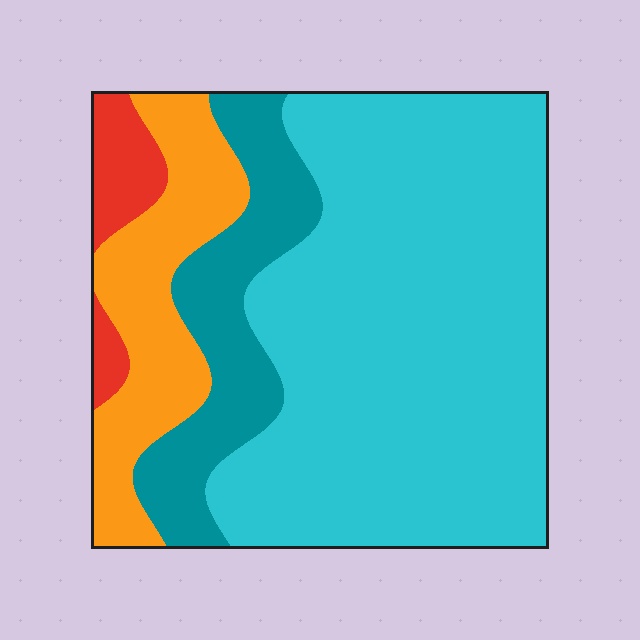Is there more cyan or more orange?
Cyan.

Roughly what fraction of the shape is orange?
Orange takes up less than a quarter of the shape.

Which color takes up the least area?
Red, at roughly 5%.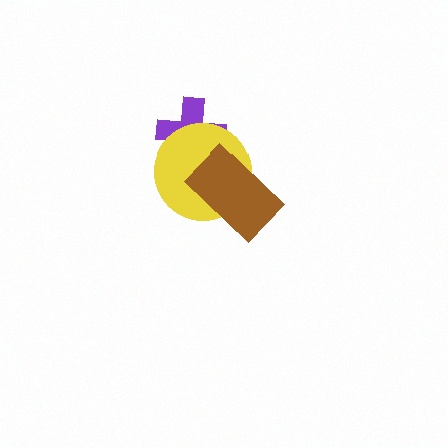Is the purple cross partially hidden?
Yes, it is partially covered by another shape.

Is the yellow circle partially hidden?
Yes, it is partially covered by another shape.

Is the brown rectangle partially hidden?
No, no other shape covers it.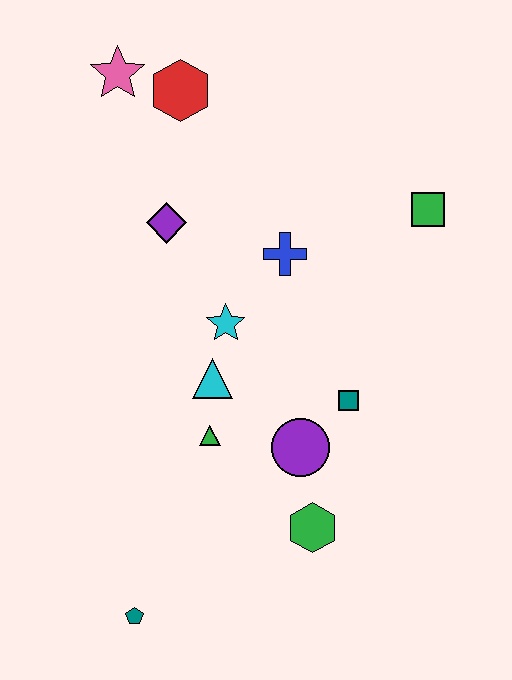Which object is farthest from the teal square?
The pink star is farthest from the teal square.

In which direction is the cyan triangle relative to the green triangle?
The cyan triangle is above the green triangle.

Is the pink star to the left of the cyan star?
Yes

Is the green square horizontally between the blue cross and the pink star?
No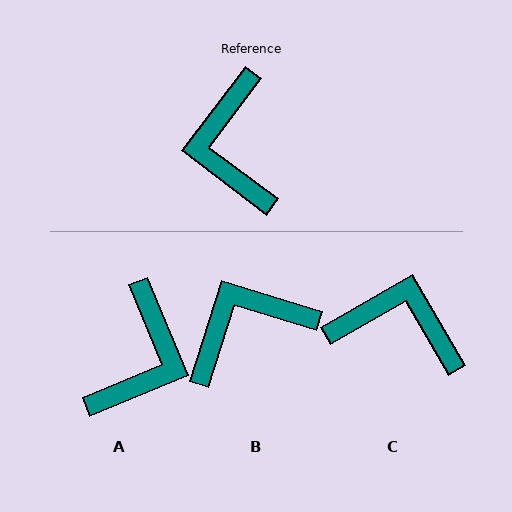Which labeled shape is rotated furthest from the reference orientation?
A, about 150 degrees away.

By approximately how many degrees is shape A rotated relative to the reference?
Approximately 150 degrees counter-clockwise.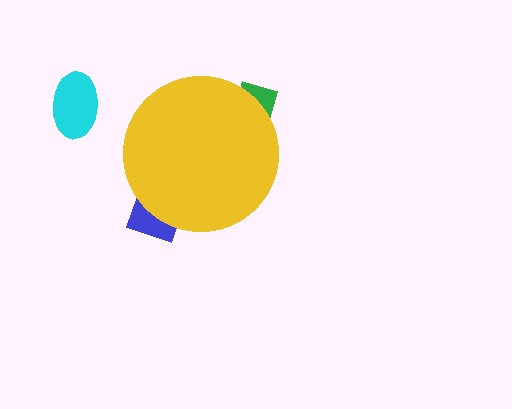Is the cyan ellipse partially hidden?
No, the cyan ellipse is fully visible.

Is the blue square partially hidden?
Yes, the blue square is partially hidden behind the yellow circle.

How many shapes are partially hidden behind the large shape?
2 shapes are partially hidden.